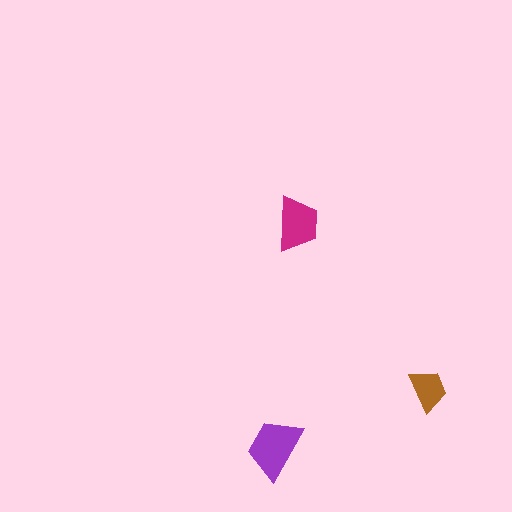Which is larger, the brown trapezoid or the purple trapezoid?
The purple one.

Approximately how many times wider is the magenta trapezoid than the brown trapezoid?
About 1.5 times wider.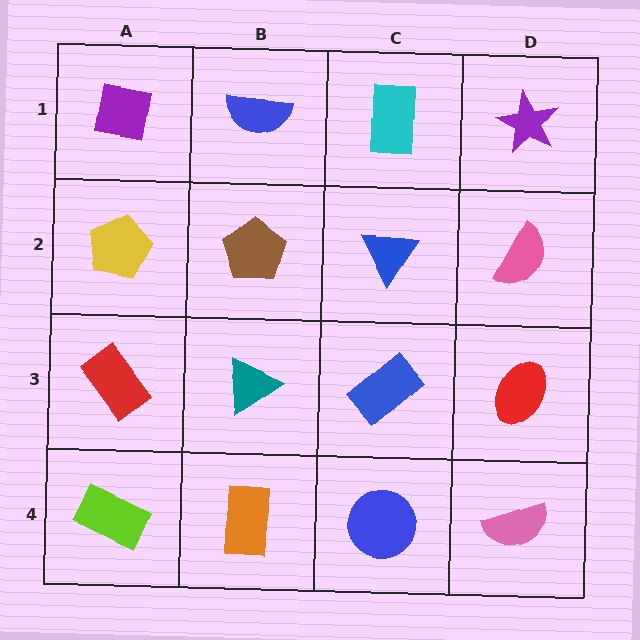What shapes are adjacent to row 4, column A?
A red rectangle (row 3, column A), an orange rectangle (row 4, column B).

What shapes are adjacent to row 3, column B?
A brown pentagon (row 2, column B), an orange rectangle (row 4, column B), a red rectangle (row 3, column A), a blue rectangle (row 3, column C).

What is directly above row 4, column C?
A blue rectangle.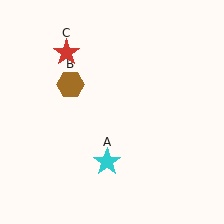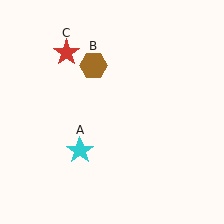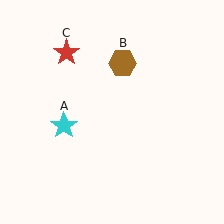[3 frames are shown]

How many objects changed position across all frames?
2 objects changed position: cyan star (object A), brown hexagon (object B).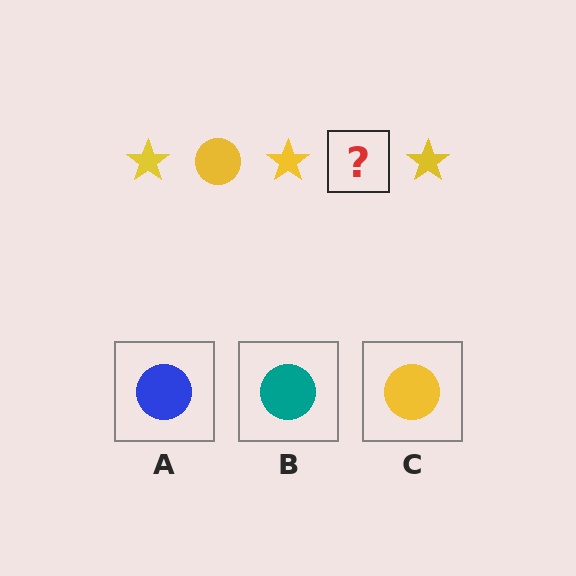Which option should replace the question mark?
Option C.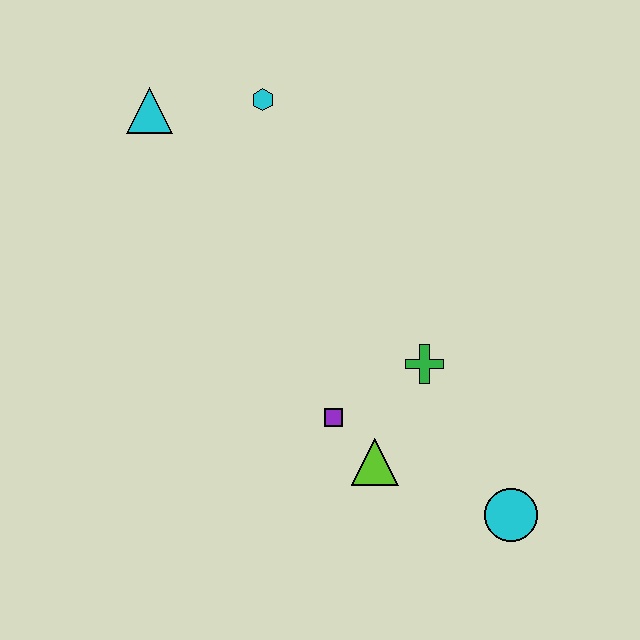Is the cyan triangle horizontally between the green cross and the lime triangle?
No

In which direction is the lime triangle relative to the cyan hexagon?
The lime triangle is below the cyan hexagon.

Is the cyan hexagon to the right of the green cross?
No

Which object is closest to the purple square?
The lime triangle is closest to the purple square.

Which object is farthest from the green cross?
The cyan triangle is farthest from the green cross.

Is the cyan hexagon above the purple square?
Yes